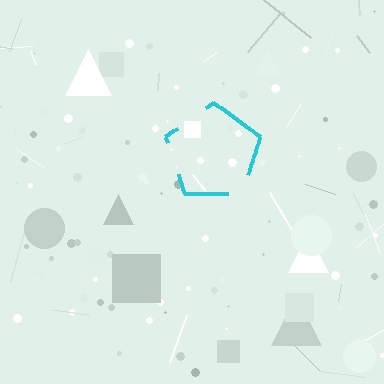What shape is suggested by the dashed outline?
The dashed outline suggests a pentagon.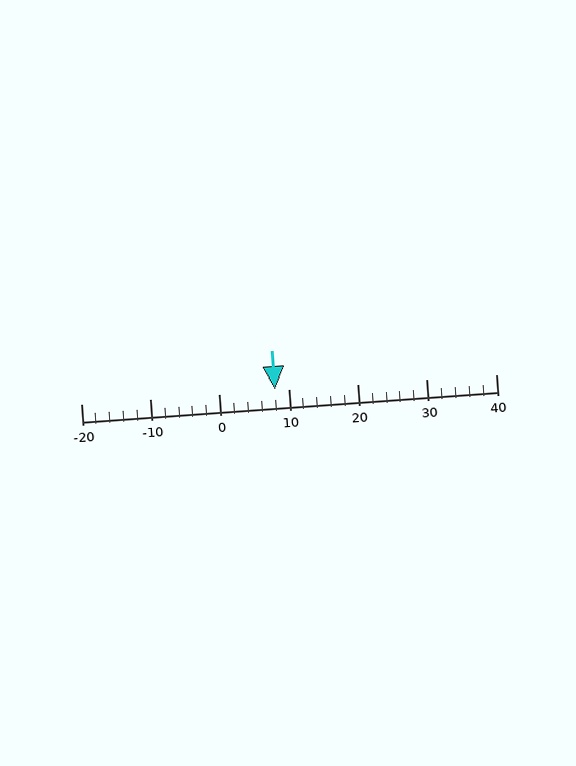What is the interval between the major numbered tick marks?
The major tick marks are spaced 10 units apart.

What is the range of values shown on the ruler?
The ruler shows values from -20 to 40.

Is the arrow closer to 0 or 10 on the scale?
The arrow is closer to 10.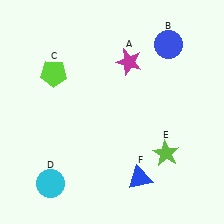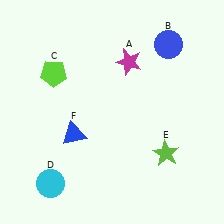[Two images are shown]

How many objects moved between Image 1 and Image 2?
1 object moved between the two images.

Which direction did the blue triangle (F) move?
The blue triangle (F) moved left.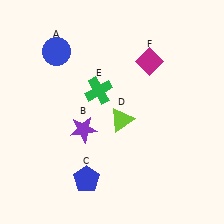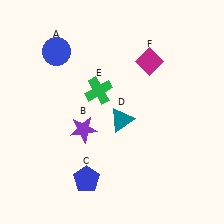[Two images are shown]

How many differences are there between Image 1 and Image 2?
There is 1 difference between the two images.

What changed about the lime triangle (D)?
In Image 1, D is lime. In Image 2, it changed to teal.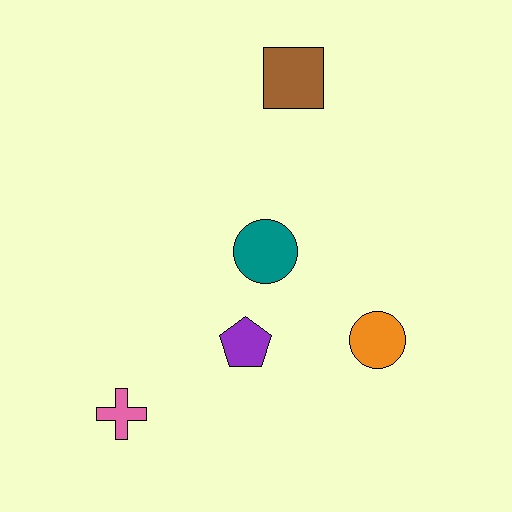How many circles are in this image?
There are 2 circles.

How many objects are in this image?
There are 5 objects.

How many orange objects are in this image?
There is 1 orange object.